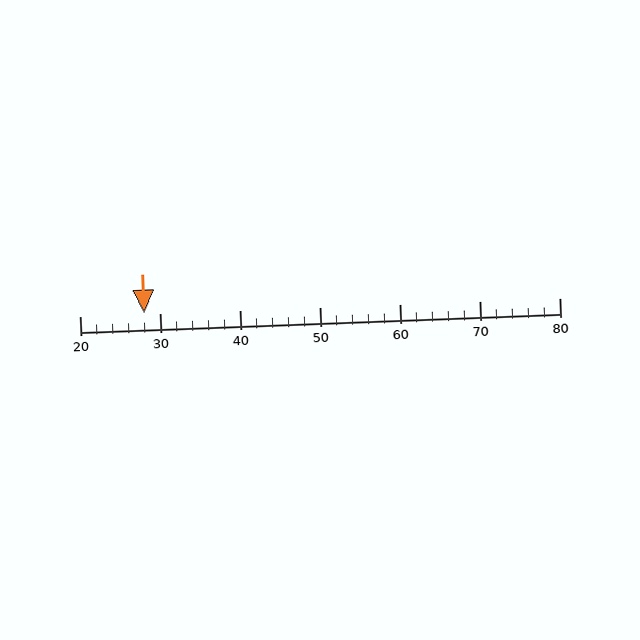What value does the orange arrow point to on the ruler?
The orange arrow points to approximately 28.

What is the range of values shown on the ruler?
The ruler shows values from 20 to 80.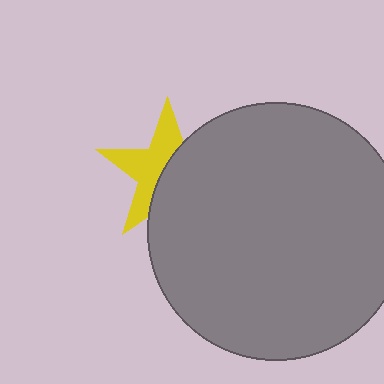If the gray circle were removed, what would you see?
You would see the complete yellow star.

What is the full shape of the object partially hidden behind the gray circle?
The partially hidden object is a yellow star.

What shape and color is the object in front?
The object in front is a gray circle.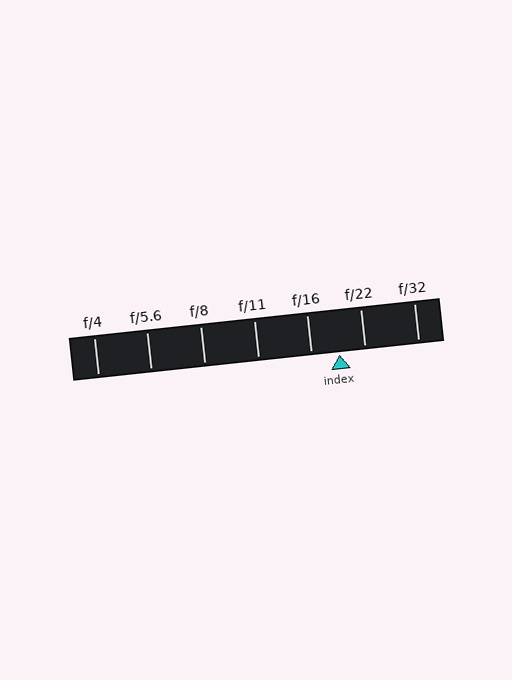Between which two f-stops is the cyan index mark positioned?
The index mark is between f/16 and f/22.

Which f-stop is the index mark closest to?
The index mark is closest to f/22.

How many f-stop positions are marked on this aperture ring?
There are 7 f-stop positions marked.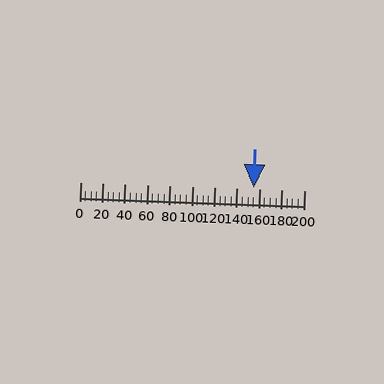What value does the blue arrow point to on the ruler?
The blue arrow points to approximately 155.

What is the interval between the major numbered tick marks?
The major tick marks are spaced 20 units apart.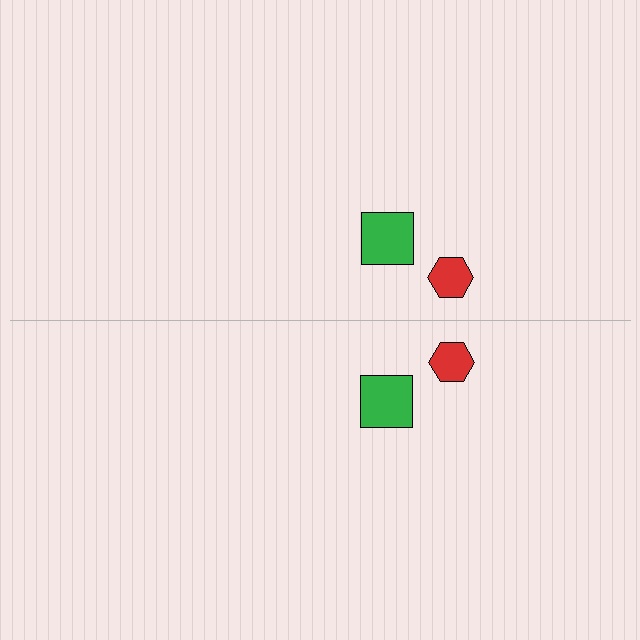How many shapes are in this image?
There are 4 shapes in this image.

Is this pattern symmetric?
Yes, this pattern has bilateral (reflection) symmetry.